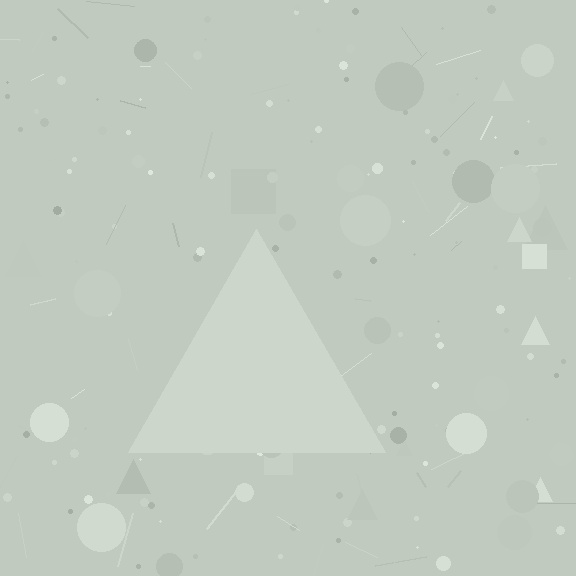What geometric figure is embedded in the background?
A triangle is embedded in the background.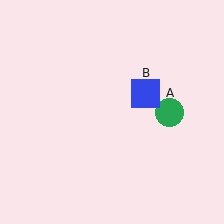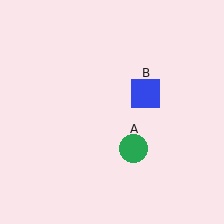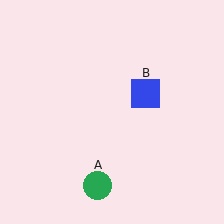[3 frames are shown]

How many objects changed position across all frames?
1 object changed position: green circle (object A).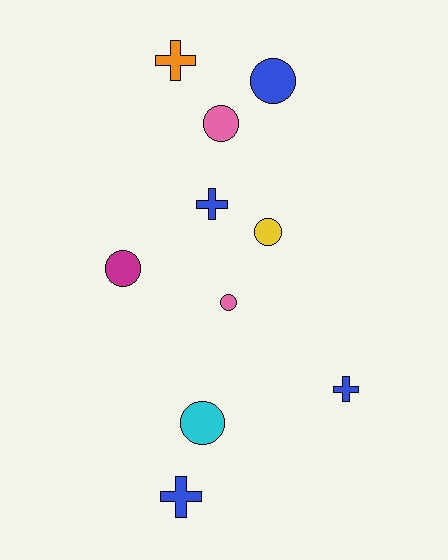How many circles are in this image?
There are 6 circles.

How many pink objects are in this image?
There are 2 pink objects.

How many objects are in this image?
There are 10 objects.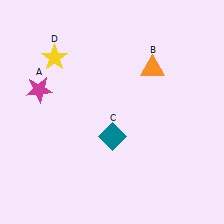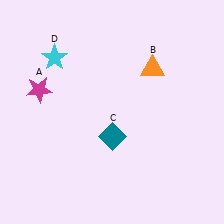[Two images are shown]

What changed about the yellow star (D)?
In Image 1, D is yellow. In Image 2, it changed to cyan.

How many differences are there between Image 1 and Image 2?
There is 1 difference between the two images.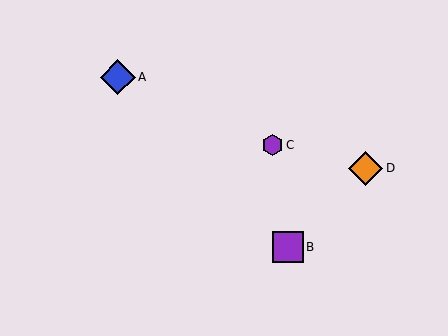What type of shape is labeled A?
Shape A is a blue diamond.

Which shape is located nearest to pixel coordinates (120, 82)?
The blue diamond (labeled A) at (118, 77) is nearest to that location.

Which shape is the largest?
The blue diamond (labeled A) is the largest.